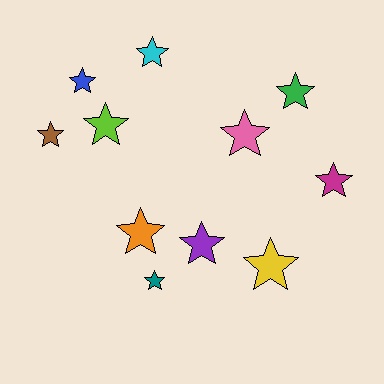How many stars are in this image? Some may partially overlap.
There are 11 stars.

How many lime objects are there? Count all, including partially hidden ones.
There is 1 lime object.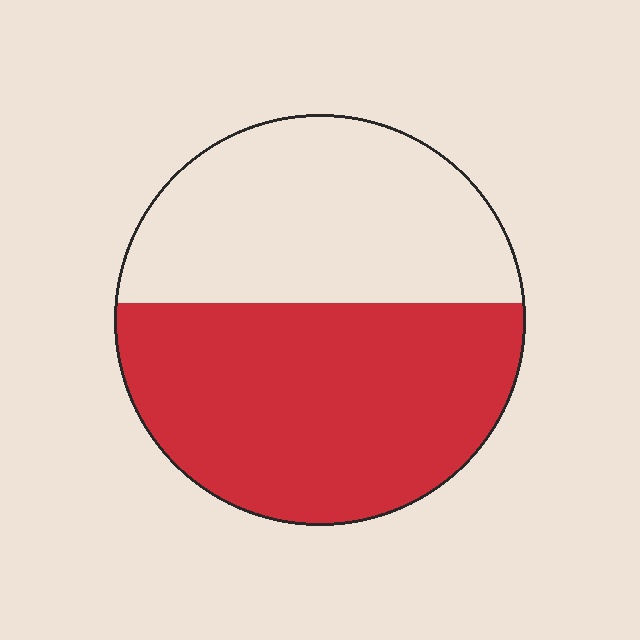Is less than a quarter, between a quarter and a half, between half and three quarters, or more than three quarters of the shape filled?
Between half and three quarters.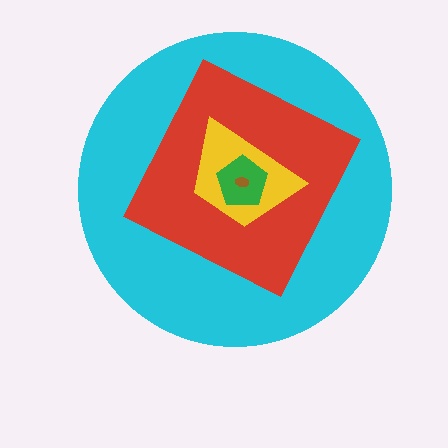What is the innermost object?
The brown ellipse.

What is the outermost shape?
The cyan circle.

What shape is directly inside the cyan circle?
The red diamond.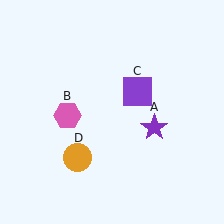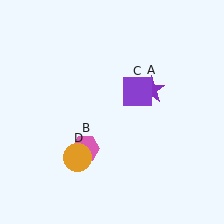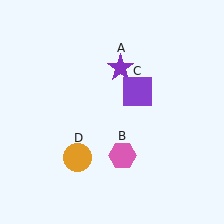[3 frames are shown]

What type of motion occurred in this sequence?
The purple star (object A), pink hexagon (object B) rotated counterclockwise around the center of the scene.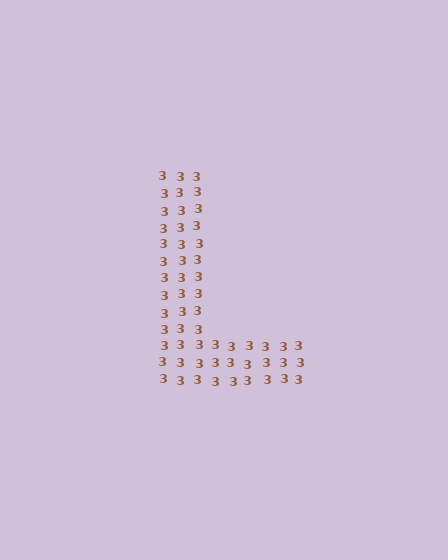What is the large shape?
The large shape is the letter L.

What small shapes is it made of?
It is made of small digit 3's.